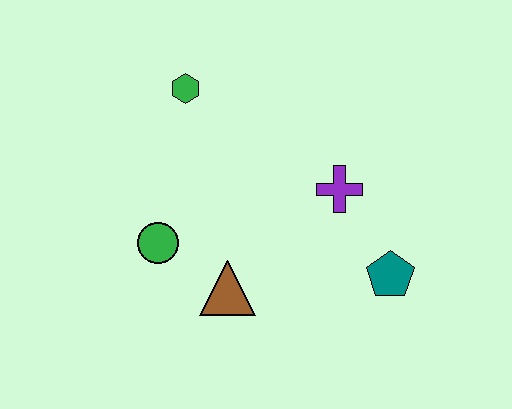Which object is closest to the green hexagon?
The green circle is closest to the green hexagon.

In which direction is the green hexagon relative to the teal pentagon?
The green hexagon is to the left of the teal pentagon.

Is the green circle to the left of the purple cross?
Yes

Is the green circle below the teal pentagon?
No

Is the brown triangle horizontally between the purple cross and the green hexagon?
Yes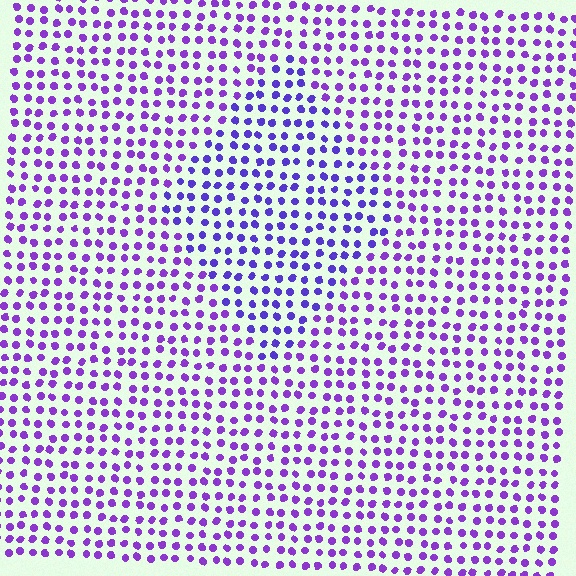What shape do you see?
I see a diamond.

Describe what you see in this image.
The image is filled with small purple elements in a uniform arrangement. A diamond-shaped region is visible where the elements are tinted to a slightly different hue, forming a subtle color boundary.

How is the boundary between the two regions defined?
The boundary is defined purely by a slight shift in hue (about 22 degrees). Spacing, size, and orientation are identical on both sides.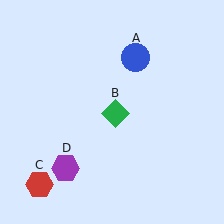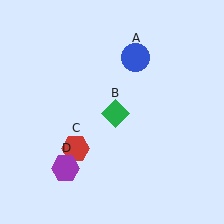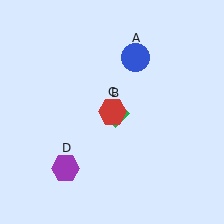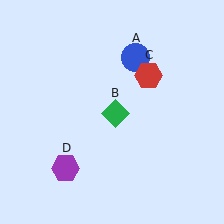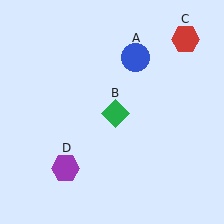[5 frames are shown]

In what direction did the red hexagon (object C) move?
The red hexagon (object C) moved up and to the right.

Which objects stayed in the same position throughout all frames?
Blue circle (object A) and green diamond (object B) and purple hexagon (object D) remained stationary.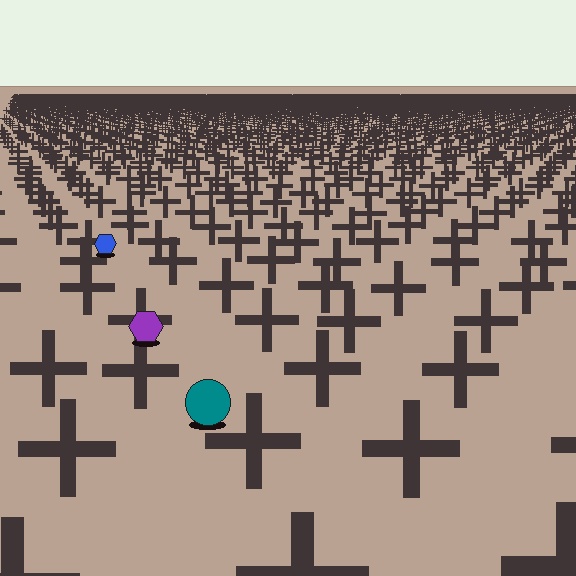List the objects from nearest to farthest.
From nearest to farthest: the teal circle, the purple hexagon, the blue hexagon.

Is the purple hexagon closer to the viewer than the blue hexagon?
Yes. The purple hexagon is closer — you can tell from the texture gradient: the ground texture is coarser near it.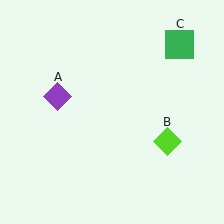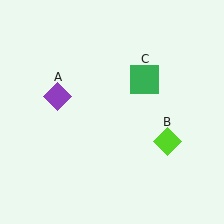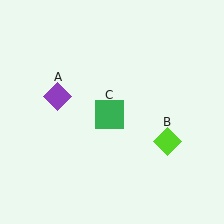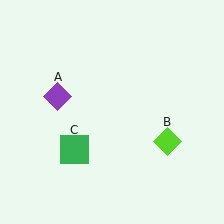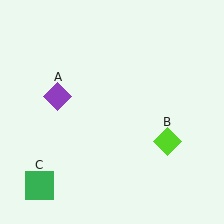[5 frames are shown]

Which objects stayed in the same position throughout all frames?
Purple diamond (object A) and lime diamond (object B) remained stationary.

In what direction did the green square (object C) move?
The green square (object C) moved down and to the left.